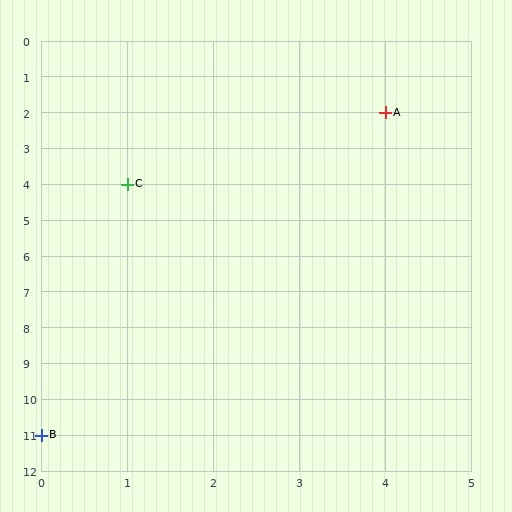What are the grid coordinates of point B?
Point B is at grid coordinates (0, 11).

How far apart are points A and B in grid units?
Points A and B are 4 columns and 9 rows apart (about 9.8 grid units diagonally).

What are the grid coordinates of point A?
Point A is at grid coordinates (4, 2).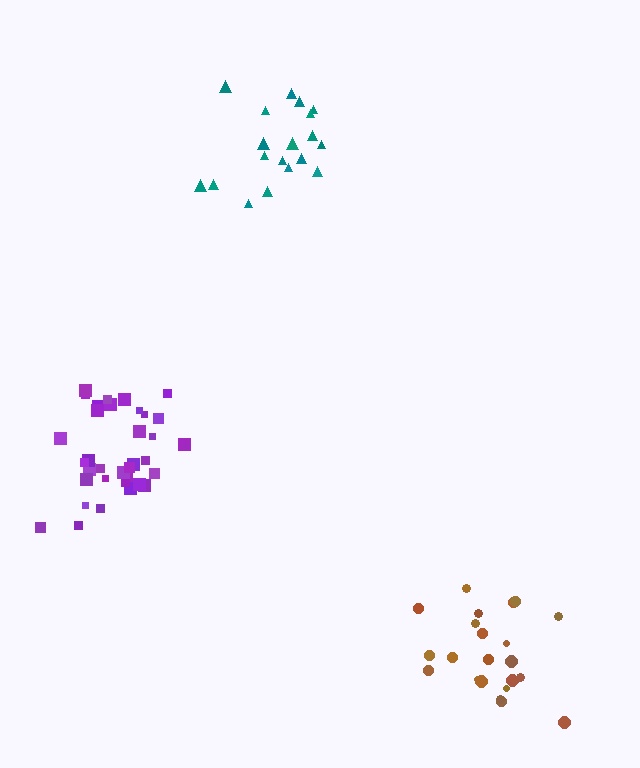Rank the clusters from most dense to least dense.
purple, teal, brown.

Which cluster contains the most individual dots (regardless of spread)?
Purple (35).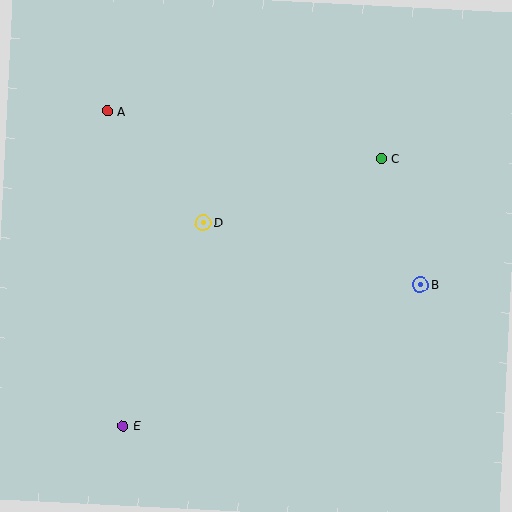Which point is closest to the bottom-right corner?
Point B is closest to the bottom-right corner.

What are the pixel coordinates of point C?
Point C is at (381, 158).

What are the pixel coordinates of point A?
Point A is at (107, 111).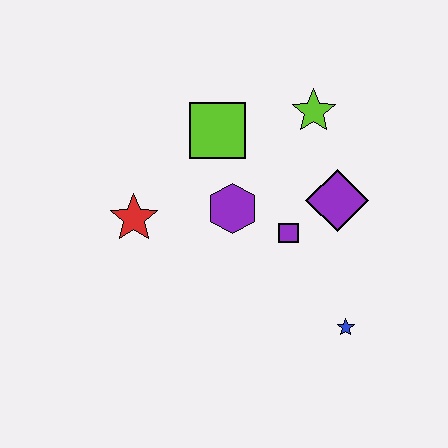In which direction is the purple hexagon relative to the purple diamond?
The purple hexagon is to the left of the purple diamond.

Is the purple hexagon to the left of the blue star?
Yes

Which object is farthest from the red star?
The blue star is farthest from the red star.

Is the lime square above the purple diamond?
Yes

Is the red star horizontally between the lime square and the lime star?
No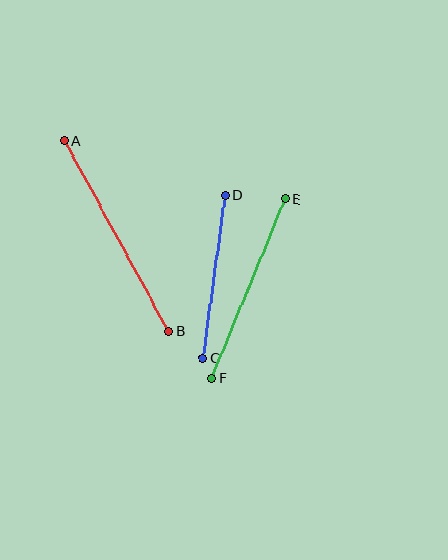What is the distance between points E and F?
The distance is approximately 193 pixels.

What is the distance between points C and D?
The distance is approximately 164 pixels.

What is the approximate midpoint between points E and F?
The midpoint is at approximately (248, 288) pixels.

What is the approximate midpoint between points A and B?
The midpoint is at approximately (116, 236) pixels.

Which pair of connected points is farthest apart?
Points A and B are farthest apart.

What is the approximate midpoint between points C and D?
The midpoint is at approximately (214, 276) pixels.